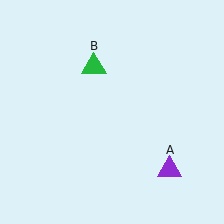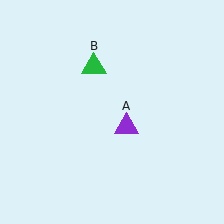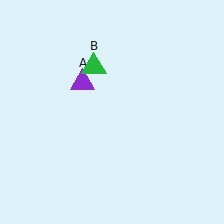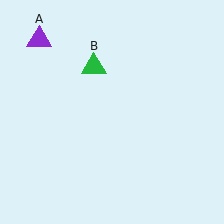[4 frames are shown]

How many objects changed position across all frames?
1 object changed position: purple triangle (object A).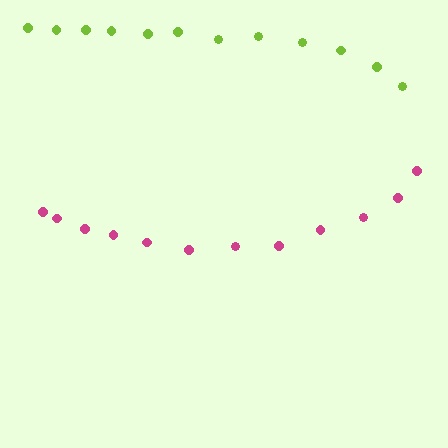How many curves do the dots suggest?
There are 2 distinct paths.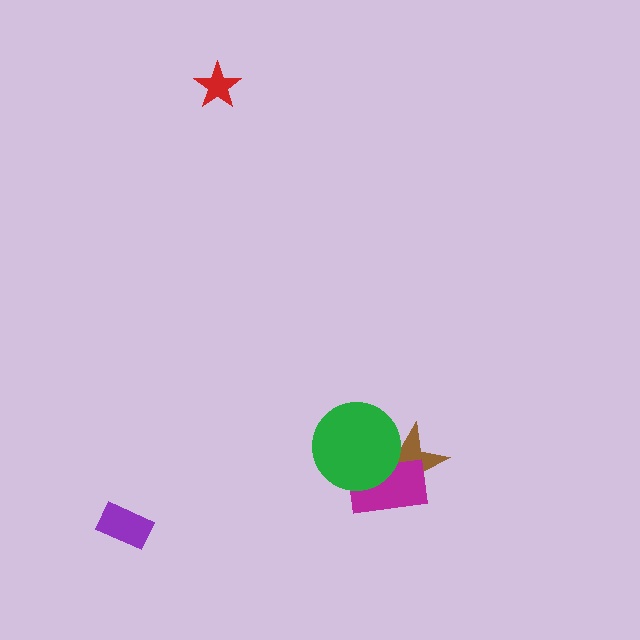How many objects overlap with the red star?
0 objects overlap with the red star.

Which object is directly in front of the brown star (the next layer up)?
The magenta rectangle is directly in front of the brown star.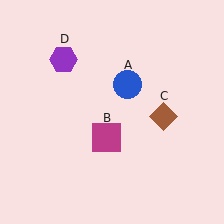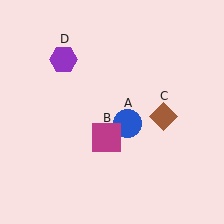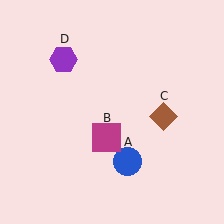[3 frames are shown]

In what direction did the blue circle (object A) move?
The blue circle (object A) moved down.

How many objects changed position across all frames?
1 object changed position: blue circle (object A).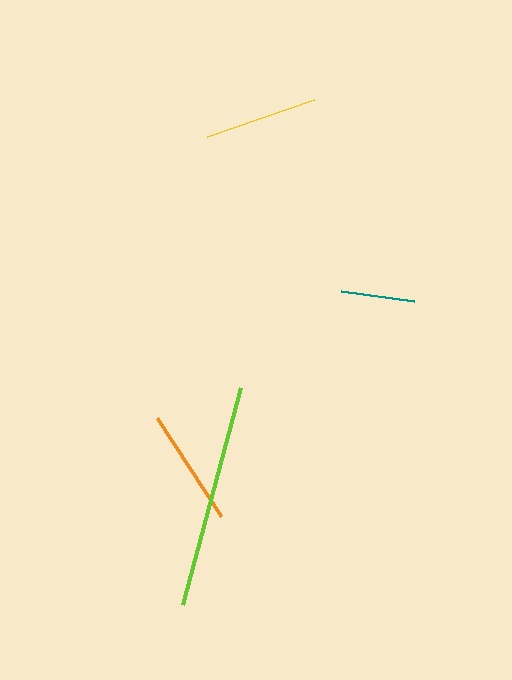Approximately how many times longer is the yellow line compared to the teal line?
The yellow line is approximately 1.5 times the length of the teal line.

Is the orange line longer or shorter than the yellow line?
The orange line is longer than the yellow line.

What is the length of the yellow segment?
The yellow segment is approximately 113 pixels long.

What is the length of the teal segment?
The teal segment is approximately 74 pixels long.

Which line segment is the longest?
The lime line is the longest at approximately 225 pixels.